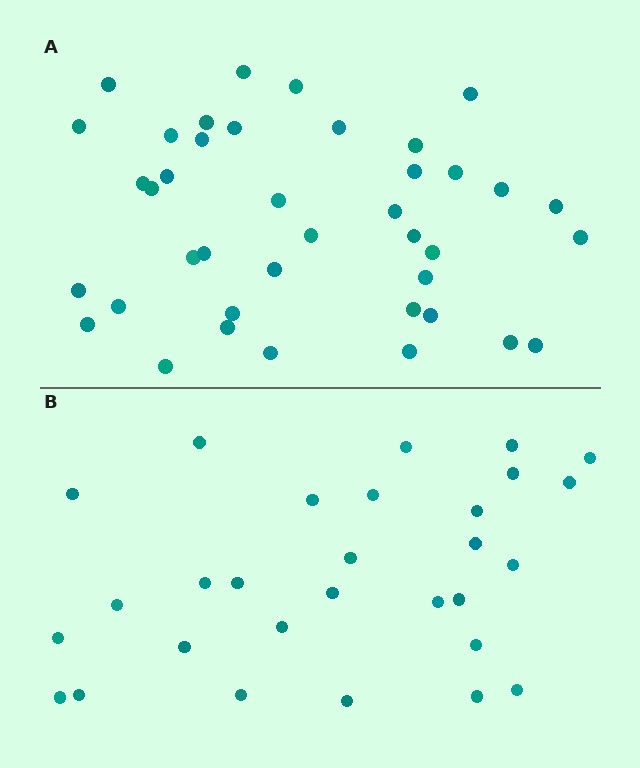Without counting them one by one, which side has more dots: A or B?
Region A (the top region) has more dots.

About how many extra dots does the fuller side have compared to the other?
Region A has roughly 12 or so more dots than region B.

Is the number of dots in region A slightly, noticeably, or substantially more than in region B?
Region A has noticeably more, but not dramatically so. The ratio is roughly 1.4 to 1.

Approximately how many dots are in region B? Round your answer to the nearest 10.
About 30 dots. (The exact count is 29, which rounds to 30.)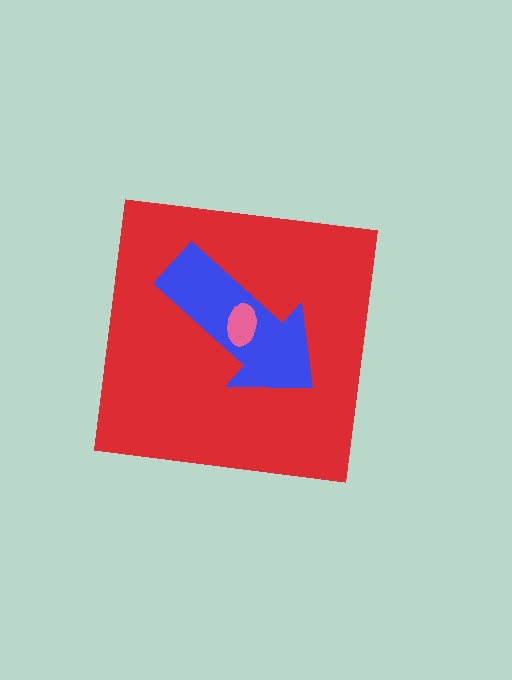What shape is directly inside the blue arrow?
The pink ellipse.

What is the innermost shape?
The pink ellipse.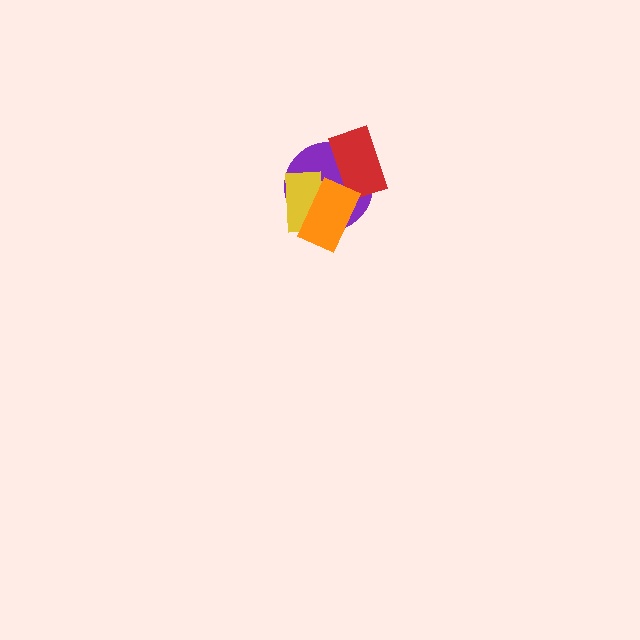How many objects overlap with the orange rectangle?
2 objects overlap with the orange rectangle.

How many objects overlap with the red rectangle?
1 object overlaps with the red rectangle.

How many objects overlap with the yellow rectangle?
2 objects overlap with the yellow rectangle.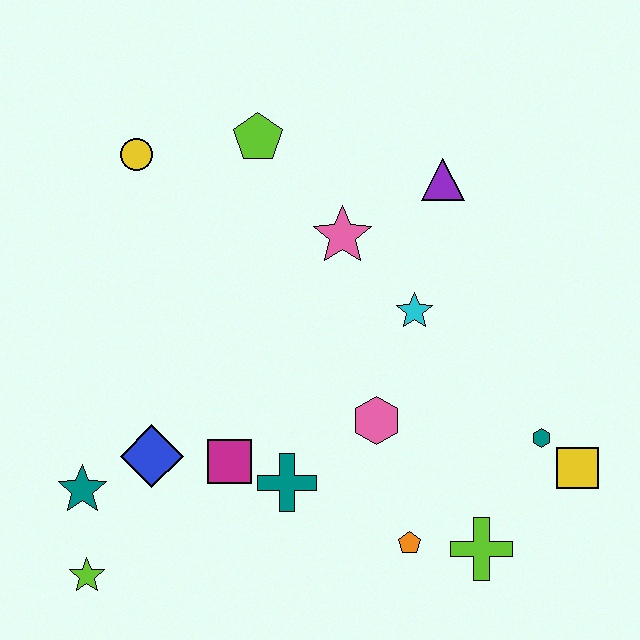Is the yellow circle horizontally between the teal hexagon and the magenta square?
No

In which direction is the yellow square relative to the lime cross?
The yellow square is to the right of the lime cross.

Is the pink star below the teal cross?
No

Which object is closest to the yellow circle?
The lime pentagon is closest to the yellow circle.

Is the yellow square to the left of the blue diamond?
No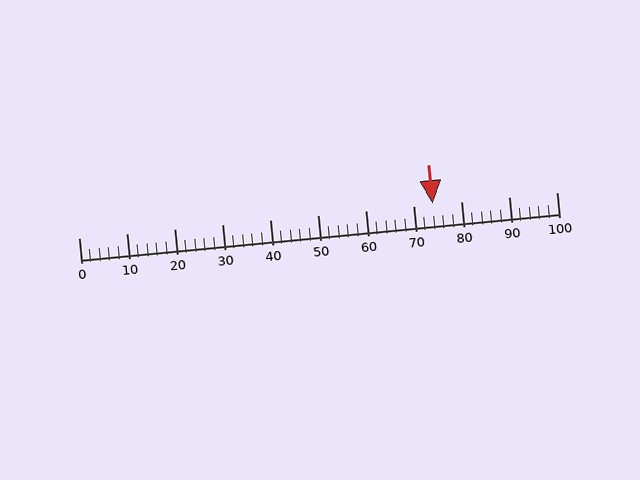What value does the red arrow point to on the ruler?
The red arrow points to approximately 74.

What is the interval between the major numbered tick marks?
The major tick marks are spaced 10 units apart.